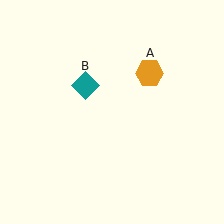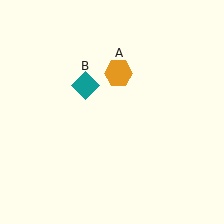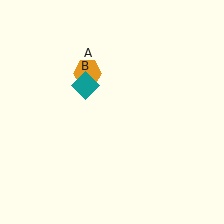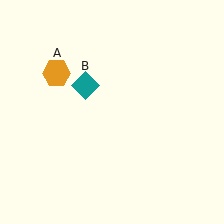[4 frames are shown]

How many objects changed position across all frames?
1 object changed position: orange hexagon (object A).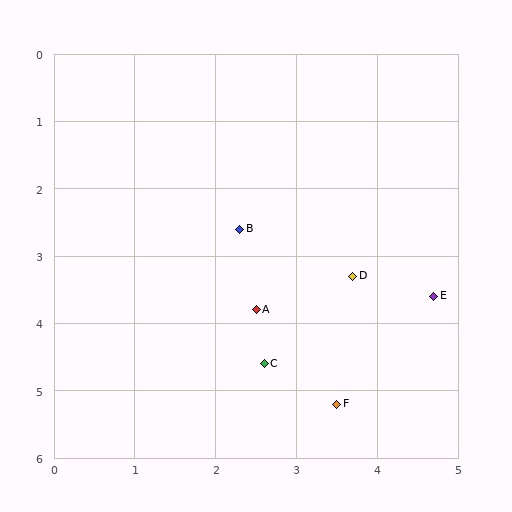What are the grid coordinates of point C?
Point C is at approximately (2.6, 4.6).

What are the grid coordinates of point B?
Point B is at approximately (2.3, 2.6).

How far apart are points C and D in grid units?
Points C and D are about 1.7 grid units apart.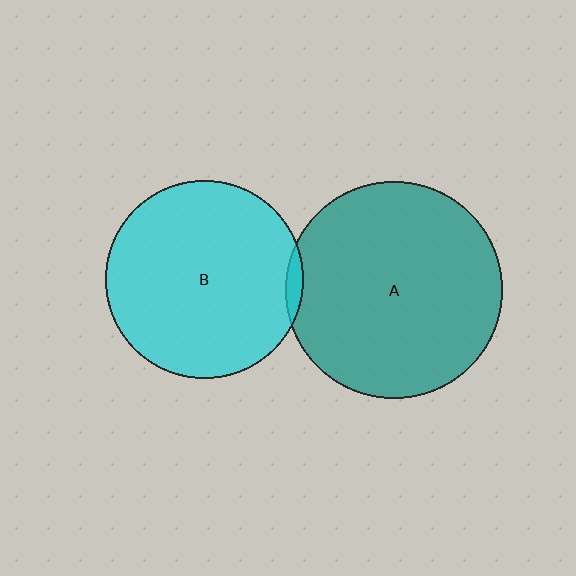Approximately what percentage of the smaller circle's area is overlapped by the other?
Approximately 5%.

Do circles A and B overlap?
Yes.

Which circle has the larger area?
Circle A (teal).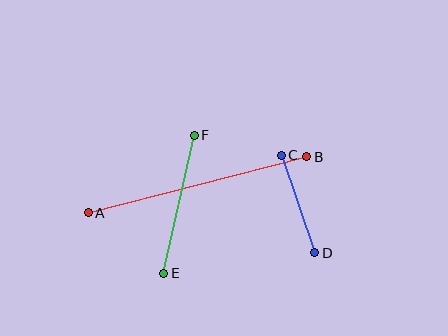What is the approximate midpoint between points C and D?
The midpoint is at approximately (298, 204) pixels.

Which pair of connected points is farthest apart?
Points A and B are farthest apart.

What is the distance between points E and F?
The distance is approximately 141 pixels.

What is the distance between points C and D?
The distance is approximately 103 pixels.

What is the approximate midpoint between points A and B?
The midpoint is at approximately (198, 185) pixels.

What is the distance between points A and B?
The distance is approximately 226 pixels.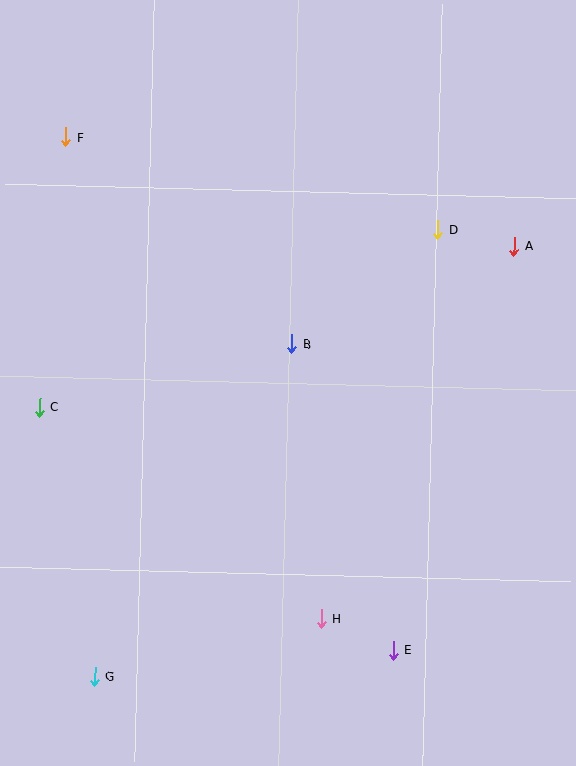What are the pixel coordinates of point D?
Point D is at (438, 229).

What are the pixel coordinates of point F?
Point F is at (66, 137).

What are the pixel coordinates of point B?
Point B is at (292, 344).